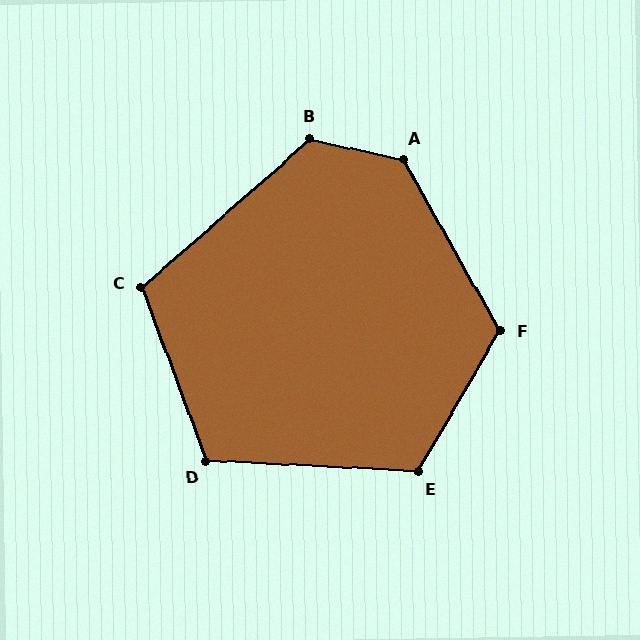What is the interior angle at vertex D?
Approximately 113 degrees (obtuse).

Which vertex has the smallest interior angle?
C, at approximately 111 degrees.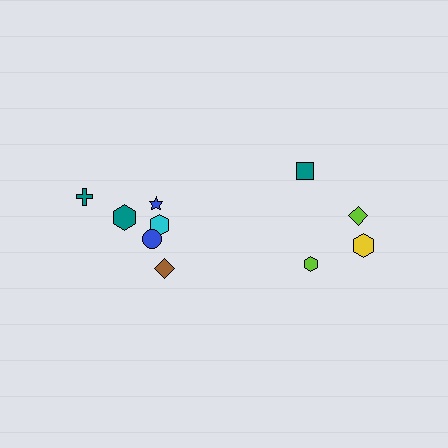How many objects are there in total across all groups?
There are 10 objects.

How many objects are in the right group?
There are 4 objects.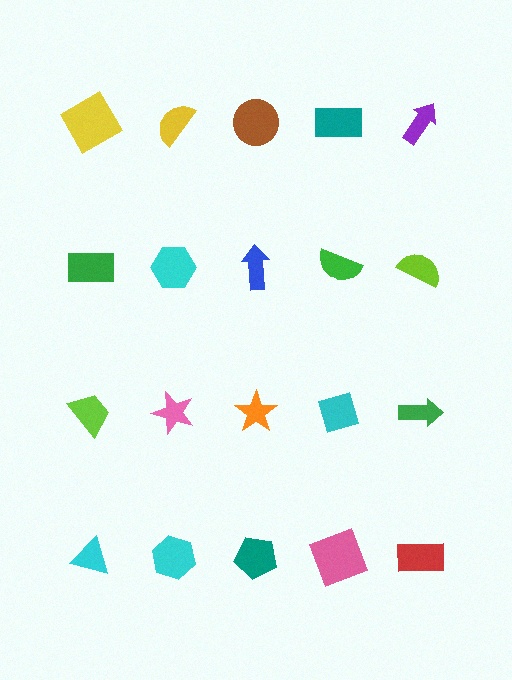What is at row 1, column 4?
A teal rectangle.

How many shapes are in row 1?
5 shapes.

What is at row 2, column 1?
A green rectangle.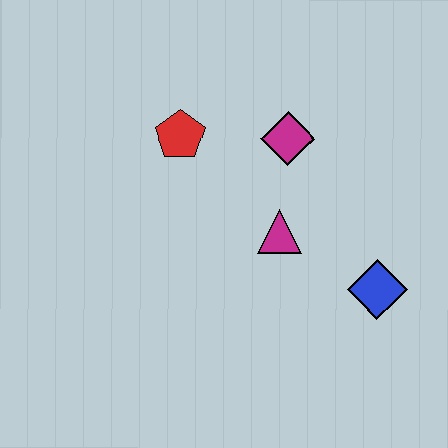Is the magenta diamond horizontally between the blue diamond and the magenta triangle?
Yes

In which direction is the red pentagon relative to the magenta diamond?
The red pentagon is to the left of the magenta diamond.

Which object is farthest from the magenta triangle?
The red pentagon is farthest from the magenta triangle.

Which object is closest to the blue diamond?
The magenta triangle is closest to the blue diamond.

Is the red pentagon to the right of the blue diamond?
No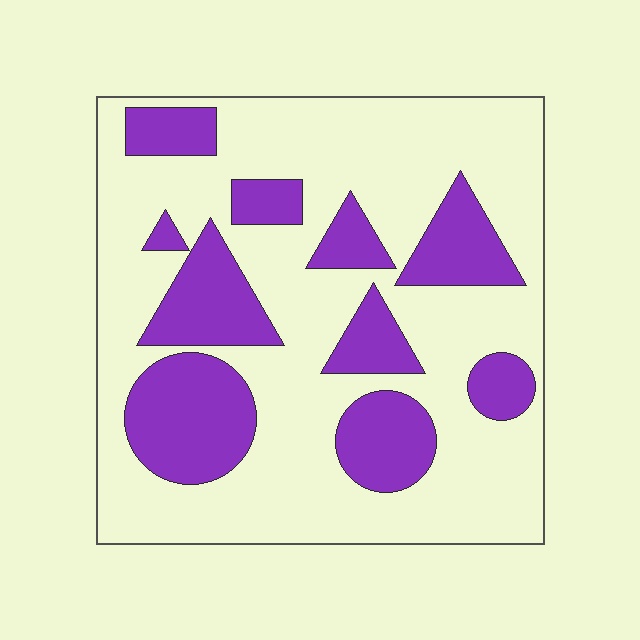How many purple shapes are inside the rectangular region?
10.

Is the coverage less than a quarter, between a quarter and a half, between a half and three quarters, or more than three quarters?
Between a quarter and a half.